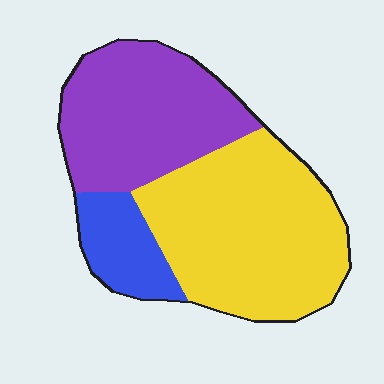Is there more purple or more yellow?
Yellow.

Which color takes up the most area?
Yellow, at roughly 50%.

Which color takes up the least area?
Blue, at roughly 15%.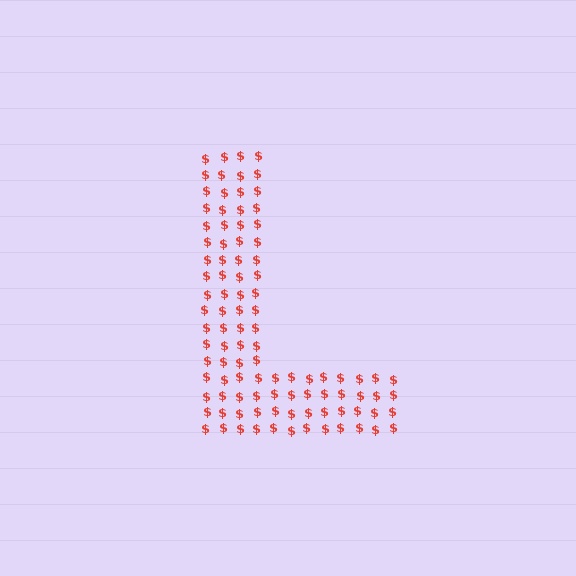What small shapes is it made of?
It is made of small dollar signs.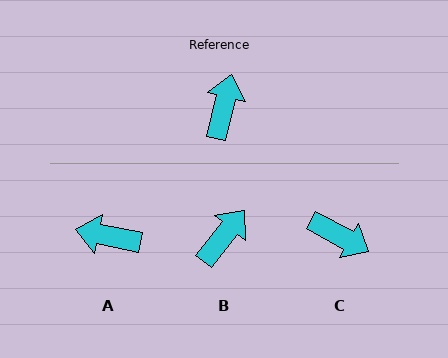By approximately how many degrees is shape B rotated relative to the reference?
Approximately 25 degrees clockwise.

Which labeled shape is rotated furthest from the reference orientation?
C, about 105 degrees away.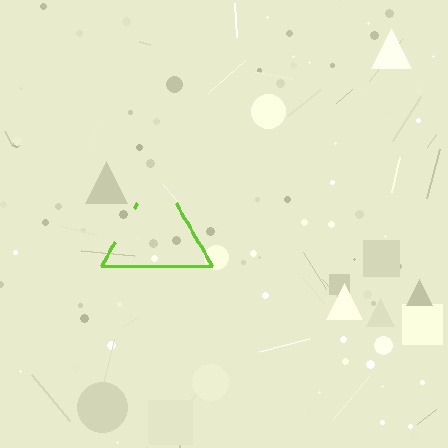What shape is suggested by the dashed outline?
The dashed outline suggests a triangle.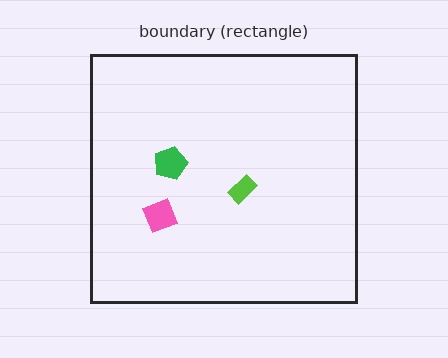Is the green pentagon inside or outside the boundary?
Inside.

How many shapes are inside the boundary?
3 inside, 0 outside.